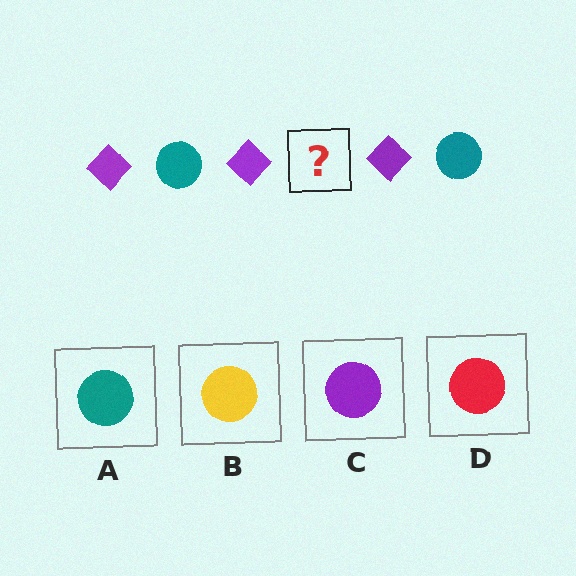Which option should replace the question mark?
Option A.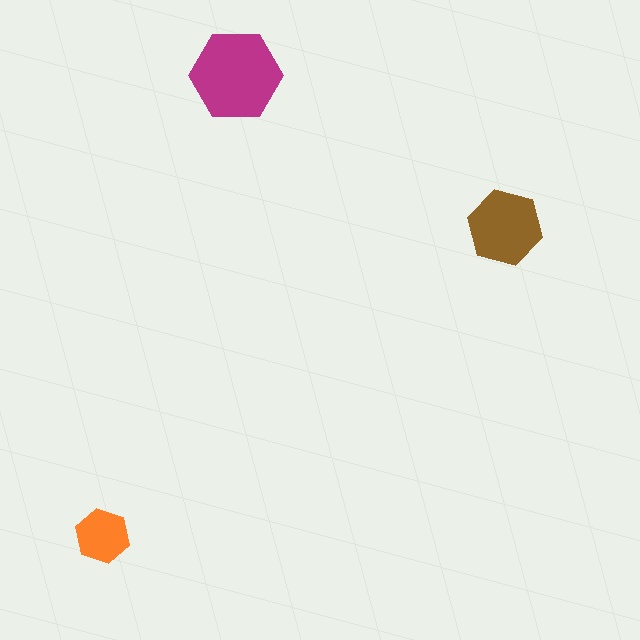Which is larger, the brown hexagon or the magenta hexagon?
The magenta one.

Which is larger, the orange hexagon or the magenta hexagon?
The magenta one.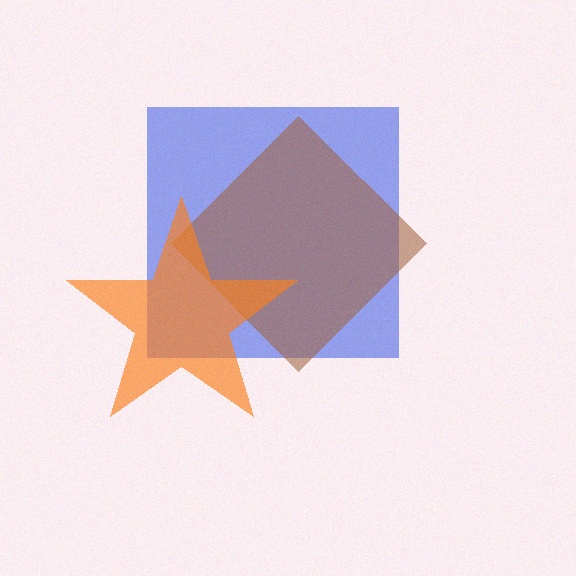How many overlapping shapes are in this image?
There are 3 overlapping shapes in the image.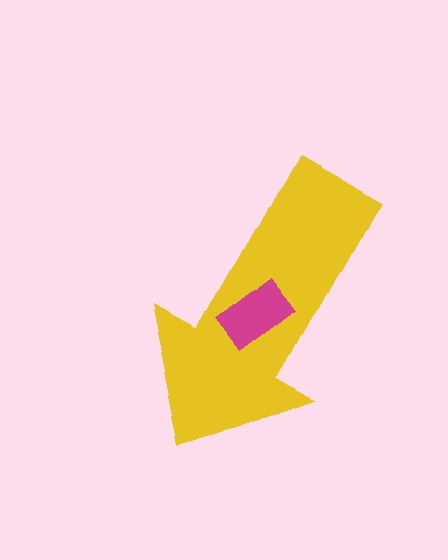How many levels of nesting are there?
2.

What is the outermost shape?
The yellow arrow.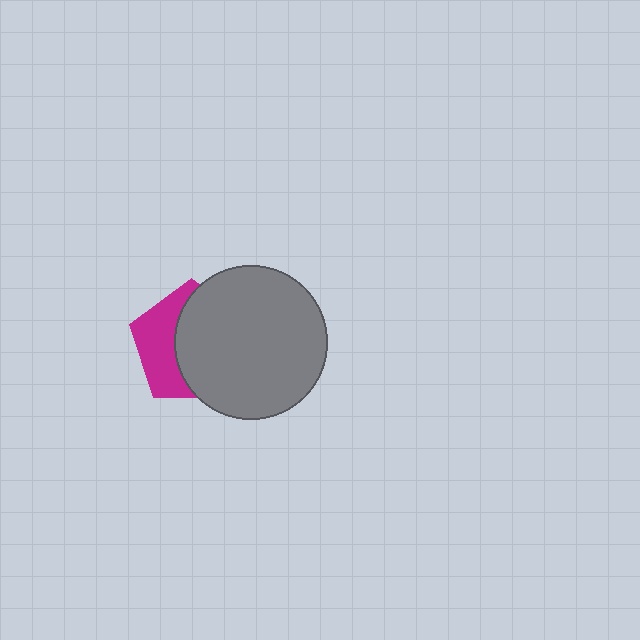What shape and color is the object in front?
The object in front is a gray circle.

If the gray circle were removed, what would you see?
You would see the complete magenta pentagon.